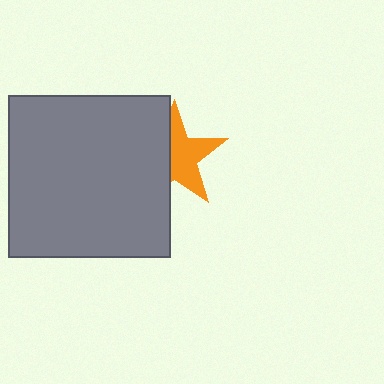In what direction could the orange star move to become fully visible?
The orange star could move right. That would shift it out from behind the gray square entirely.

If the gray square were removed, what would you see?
You would see the complete orange star.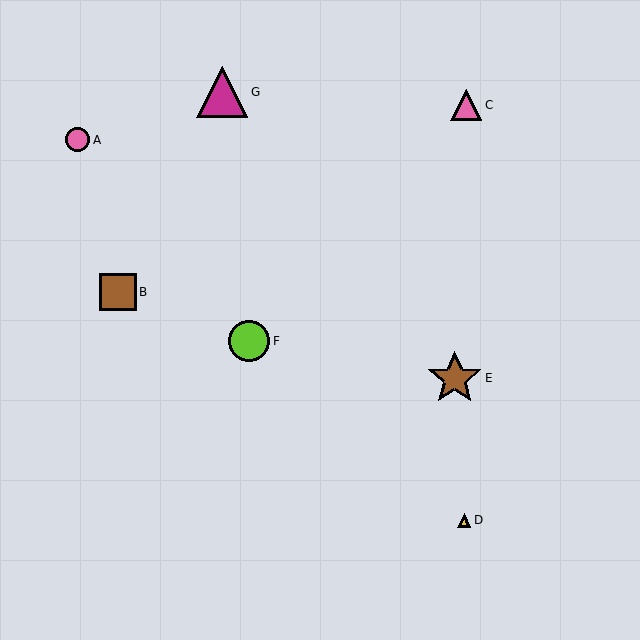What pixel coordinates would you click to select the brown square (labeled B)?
Click at (118, 292) to select the brown square B.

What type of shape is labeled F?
Shape F is a lime circle.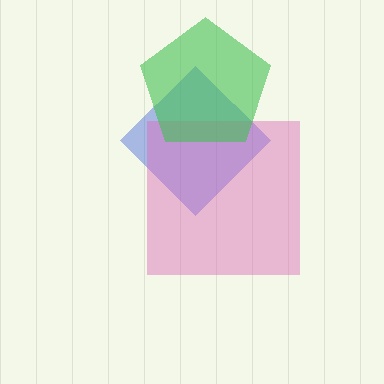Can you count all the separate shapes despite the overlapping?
Yes, there are 3 separate shapes.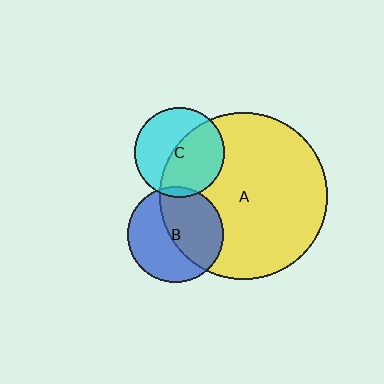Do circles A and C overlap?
Yes.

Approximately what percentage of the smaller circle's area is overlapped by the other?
Approximately 55%.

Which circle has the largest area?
Circle A (yellow).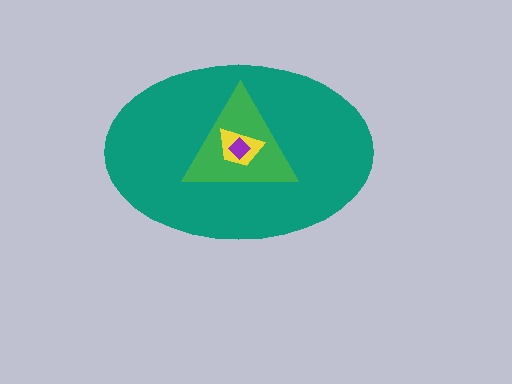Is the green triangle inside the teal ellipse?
Yes.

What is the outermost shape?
The teal ellipse.